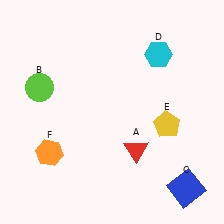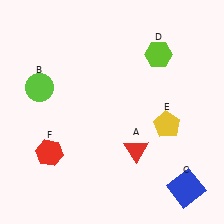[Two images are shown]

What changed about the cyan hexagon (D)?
In Image 1, D is cyan. In Image 2, it changed to lime.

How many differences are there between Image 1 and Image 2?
There are 2 differences between the two images.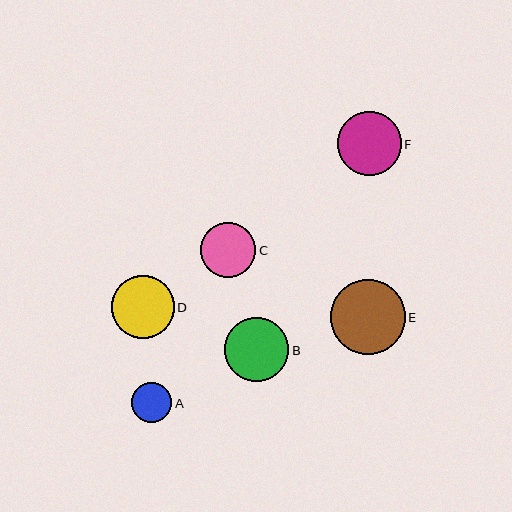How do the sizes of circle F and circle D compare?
Circle F and circle D are approximately the same size.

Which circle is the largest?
Circle E is the largest with a size of approximately 75 pixels.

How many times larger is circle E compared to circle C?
Circle E is approximately 1.4 times the size of circle C.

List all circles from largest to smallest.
From largest to smallest: E, F, B, D, C, A.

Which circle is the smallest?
Circle A is the smallest with a size of approximately 40 pixels.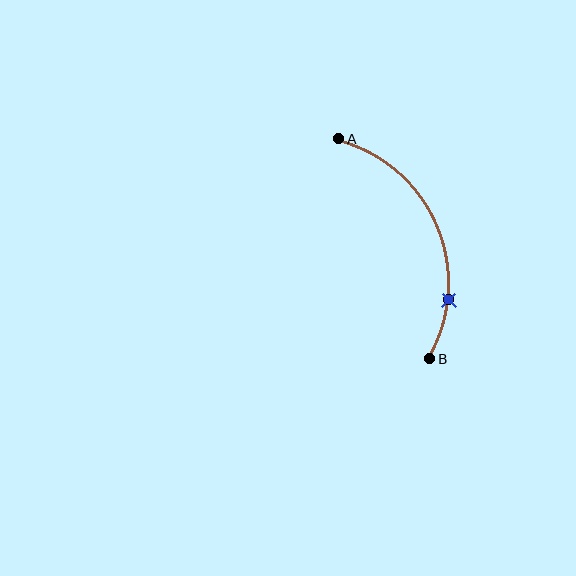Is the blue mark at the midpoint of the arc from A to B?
No. The blue mark lies on the arc but is closer to endpoint B. The arc midpoint would be at the point on the curve equidistant along the arc from both A and B.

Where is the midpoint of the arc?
The arc midpoint is the point on the curve farthest from the straight line joining A and B. It sits to the right of that line.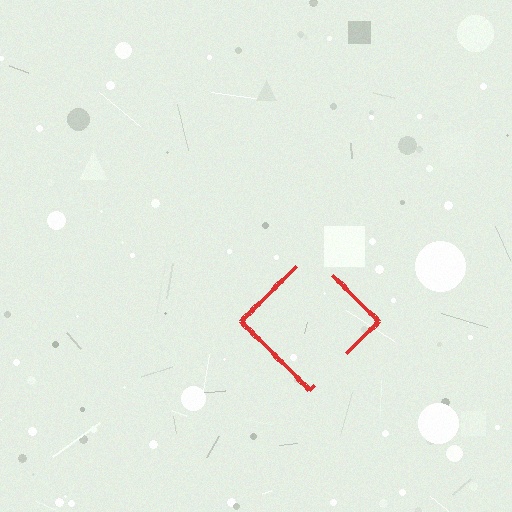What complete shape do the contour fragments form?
The contour fragments form a diamond.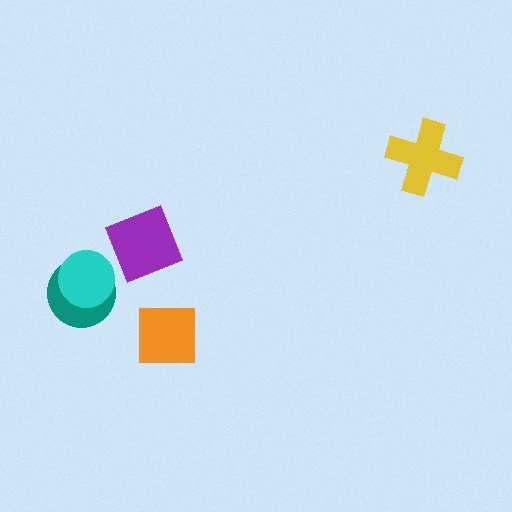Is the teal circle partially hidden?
Yes, it is partially covered by another shape.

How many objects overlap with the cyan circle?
1 object overlaps with the cyan circle.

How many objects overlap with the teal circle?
1 object overlaps with the teal circle.